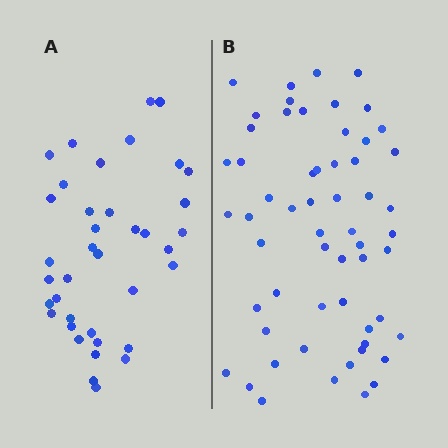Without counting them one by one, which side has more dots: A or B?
Region B (the right region) has more dots.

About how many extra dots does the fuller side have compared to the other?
Region B has approximately 20 more dots than region A.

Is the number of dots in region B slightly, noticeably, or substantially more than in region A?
Region B has substantially more. The ratio is roughly 1.5 to 1.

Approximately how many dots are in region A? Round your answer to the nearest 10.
About 40 dots. (The exact count is 38, which rounds to 40.)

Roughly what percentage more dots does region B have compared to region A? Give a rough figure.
About 55% more.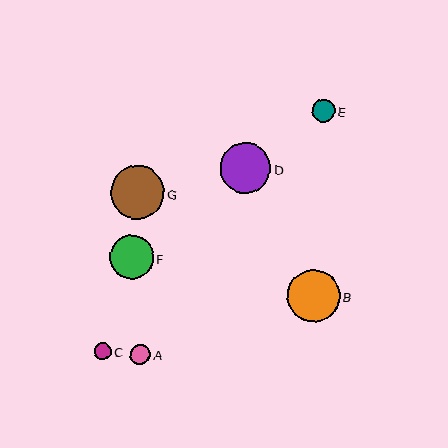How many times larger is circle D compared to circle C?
Circle D is approximately 3.0 times the size of circle C.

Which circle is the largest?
Circle G is the largest with a size of approximately 54 pixels.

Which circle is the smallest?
Circle C is the smallest with a size of approximately 17 pixels.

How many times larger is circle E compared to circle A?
Circle E is approximately 1.1 times the size of circle A.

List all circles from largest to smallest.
From largest to smallest: G, B, D, F, E, A, C.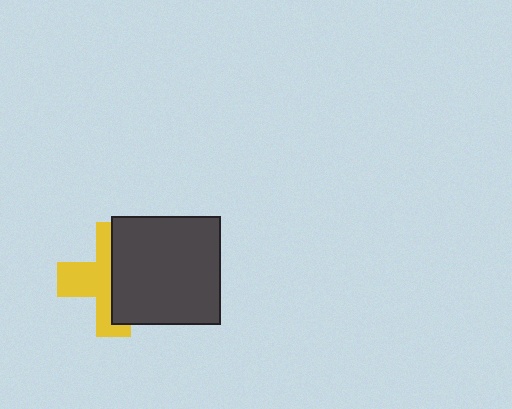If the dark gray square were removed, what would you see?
You would see the complete yellow cross.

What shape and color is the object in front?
The object in front is a dark gray square.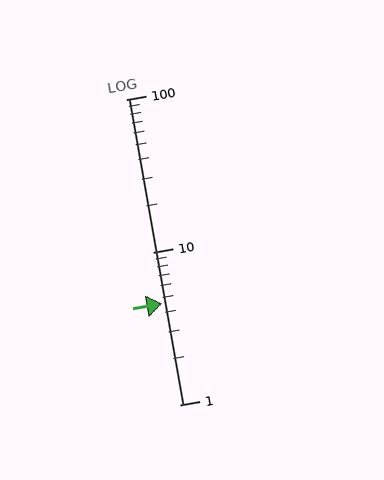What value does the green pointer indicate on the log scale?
The pointer indicates approximately 4.6.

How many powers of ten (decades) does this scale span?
The scale spans 2 decades, from 1 to 100.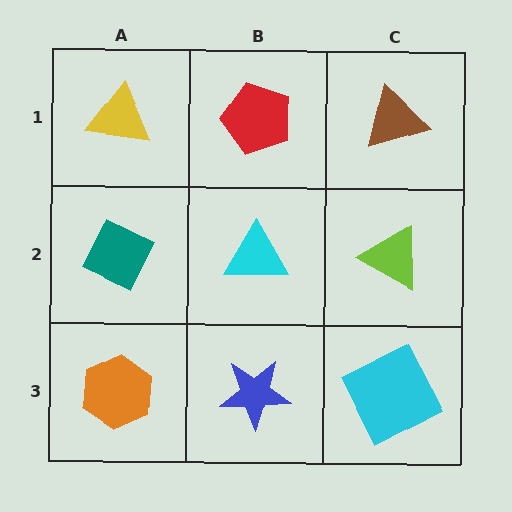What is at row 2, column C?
A lime triangle.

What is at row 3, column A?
An orange hexagon.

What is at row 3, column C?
A cyan square.